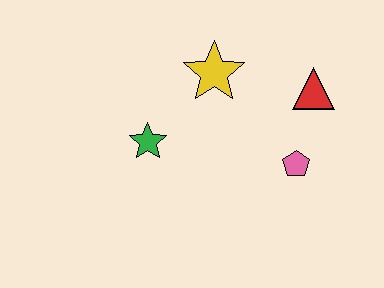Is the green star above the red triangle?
No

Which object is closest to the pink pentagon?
The red triangle is closest to the pink pentagon.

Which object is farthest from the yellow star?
The pink pentagon is farthest from the yellow star.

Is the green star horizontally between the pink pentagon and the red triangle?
No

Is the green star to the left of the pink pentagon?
Yes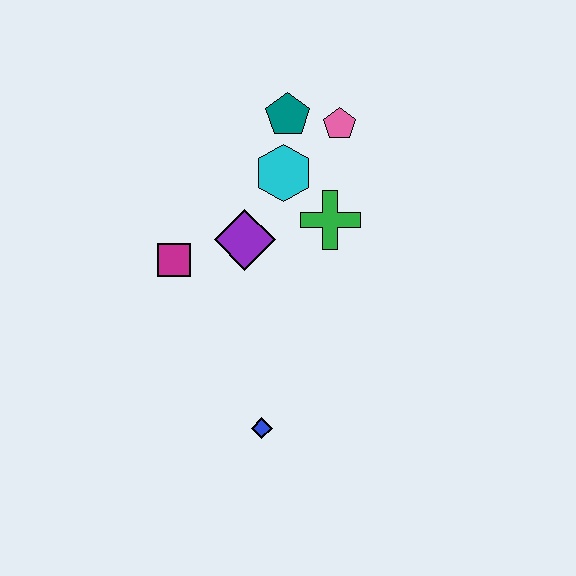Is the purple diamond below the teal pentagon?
Yes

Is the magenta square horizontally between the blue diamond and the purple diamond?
No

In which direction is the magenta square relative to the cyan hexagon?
The magenta square is to the left of the cyan hexagon.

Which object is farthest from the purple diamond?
The blue diamond is farthest from the purple diamond.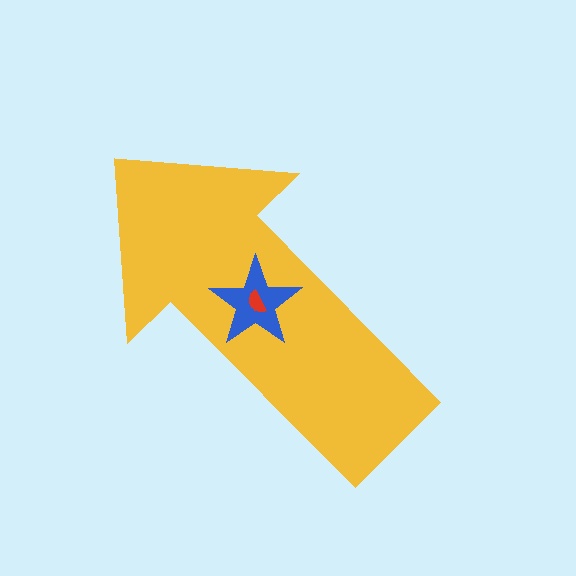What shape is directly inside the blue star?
The red semicircle.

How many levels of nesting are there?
3.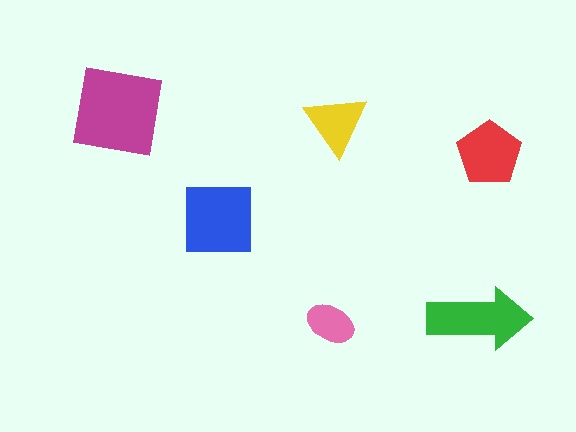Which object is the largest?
The magenta square.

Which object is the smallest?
The pink ellipse.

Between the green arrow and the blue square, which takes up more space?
The blue square.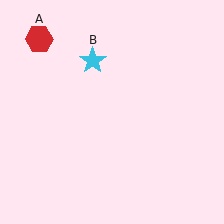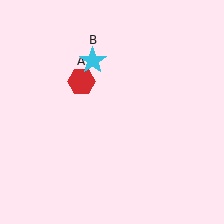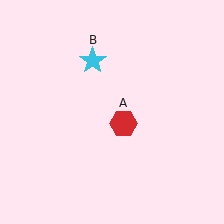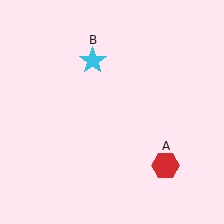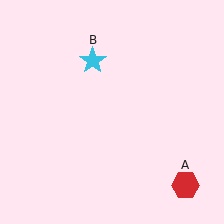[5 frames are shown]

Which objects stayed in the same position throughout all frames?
Cyan star (object B) remained stationary.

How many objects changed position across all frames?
1 object changed position: red hexagon (object A).